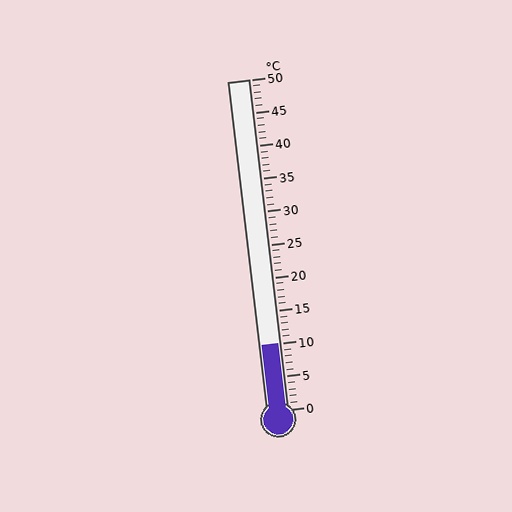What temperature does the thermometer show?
The thermometer shows approximately 10°C.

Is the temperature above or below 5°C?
The temperature is above 5°C.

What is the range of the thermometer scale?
The thermometer scale ranges from 0°C to 50°C.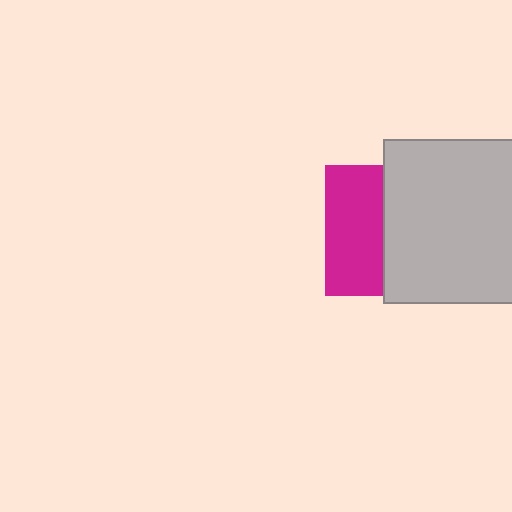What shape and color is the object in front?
The object in front is a light gray square.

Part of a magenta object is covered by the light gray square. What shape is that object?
It is a square.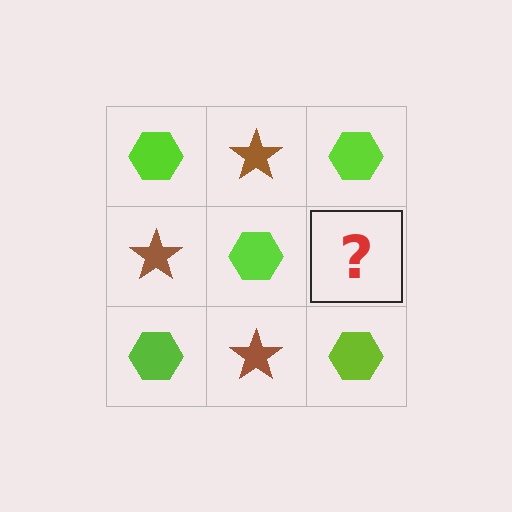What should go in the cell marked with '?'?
The missing cell should contain a brown star.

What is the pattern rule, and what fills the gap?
The rule is that it alternates lime hexagon and brown star in a checkerboard pattern. The gap should be filled with a brown star.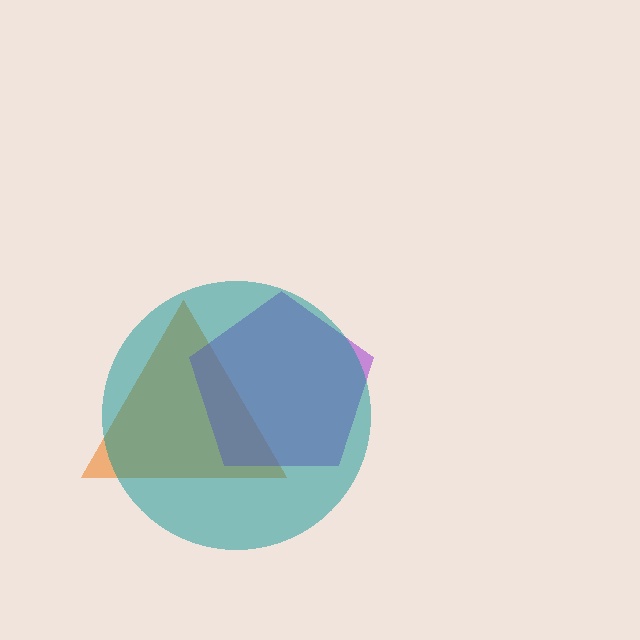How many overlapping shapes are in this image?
There are 3 overlapping shapes in the image.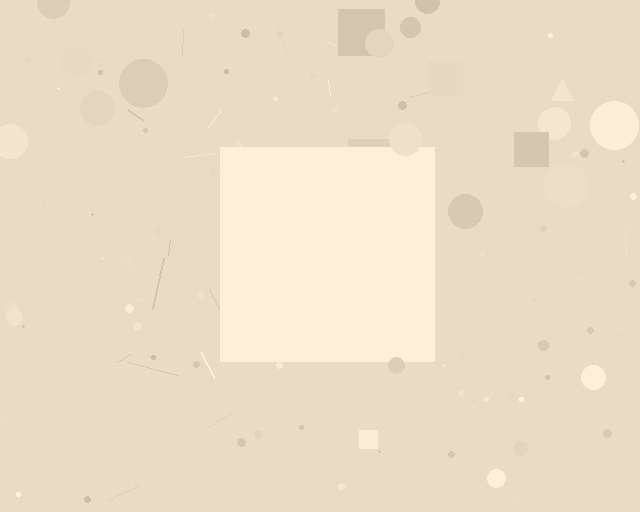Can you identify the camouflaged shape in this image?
The camouflaged shape is a square.